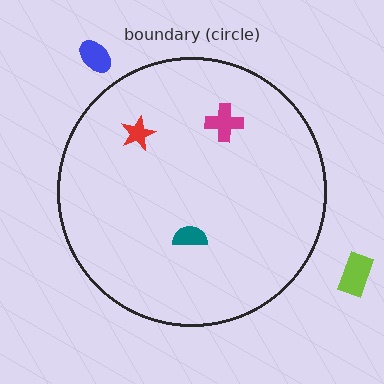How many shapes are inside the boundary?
3 inside, 2 outside.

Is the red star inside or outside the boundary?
Inside.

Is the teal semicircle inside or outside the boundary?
Inside.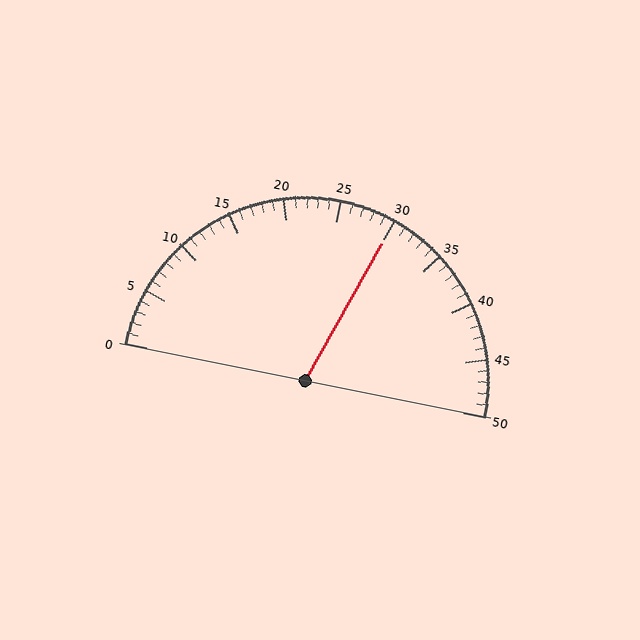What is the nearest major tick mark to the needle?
The nearest major tick mark is 30.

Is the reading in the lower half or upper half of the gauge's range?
The reading is in the upper half of the range (0 to 50).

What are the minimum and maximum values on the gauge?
The gauge ranges from 0 to 50.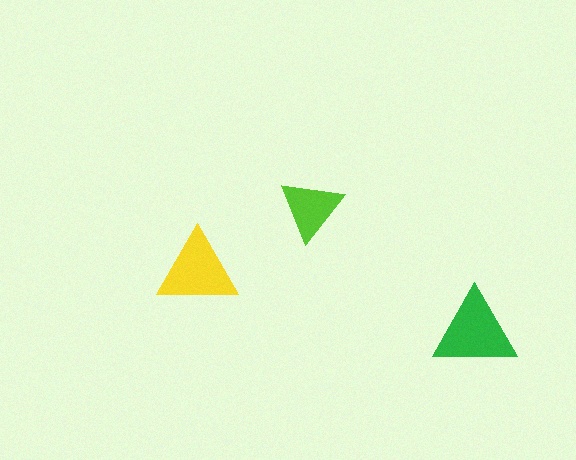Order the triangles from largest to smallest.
the green one, the yellow one, the lime one.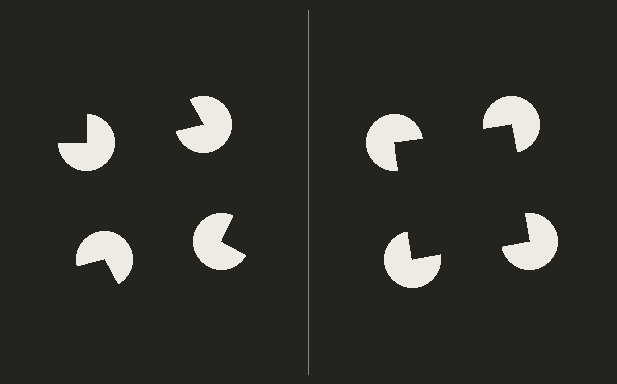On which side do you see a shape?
An illusory square appears on the right side. On the left side the wedge cuts are rotated, so no coherent shape forms.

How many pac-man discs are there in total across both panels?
8 — 4 on each side.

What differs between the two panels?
The pac-man discs are positioned identically on both sides; only the wedge orientations differ. On the right they align to a square; on the left they are misaligned.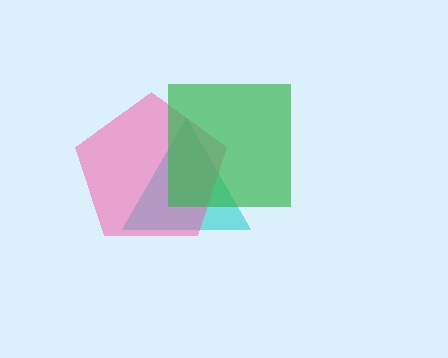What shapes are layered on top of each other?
The layered shapes are: a cyan triangle, a pink pentagon, a green square.